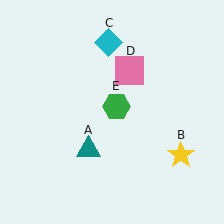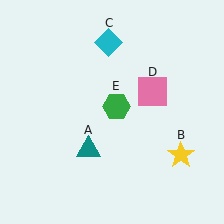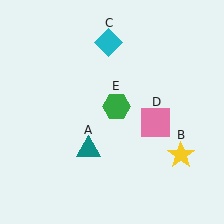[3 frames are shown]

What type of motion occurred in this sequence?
The pink square (object D) rotated clockwise around the center of the scene.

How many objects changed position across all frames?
1 object changed position: pink square (object D).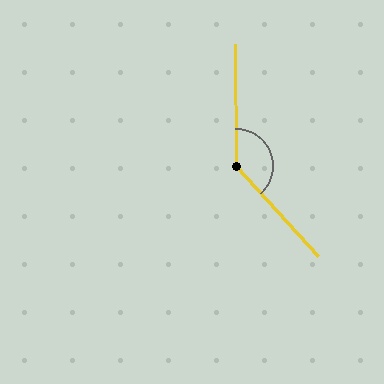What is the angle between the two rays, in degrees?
Approximately 138 degrees.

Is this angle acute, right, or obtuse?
It is obtuse.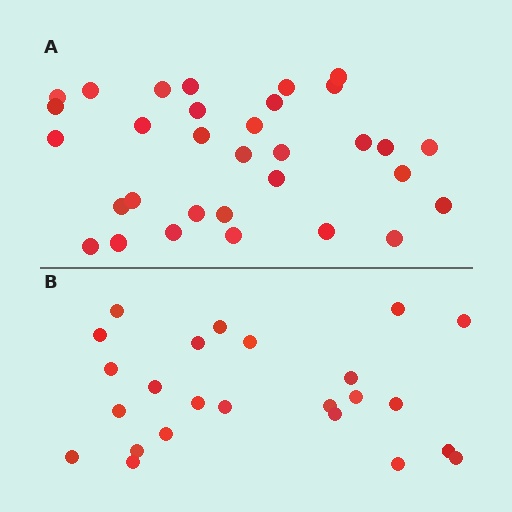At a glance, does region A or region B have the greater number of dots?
Region A (the top region) has more dots.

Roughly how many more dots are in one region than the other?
Region A has roughly 8 or so more dots than region B.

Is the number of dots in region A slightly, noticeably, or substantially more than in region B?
Region A has noticeably more, but not dramatically so. The ratio is roughly 1.3 to 1.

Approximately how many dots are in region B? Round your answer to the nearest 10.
About 20 dots. (The exact count is 24, which rounds to 20.)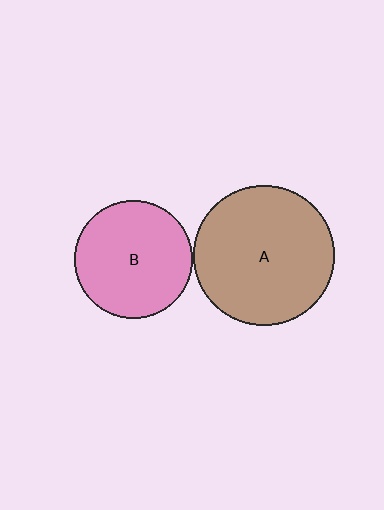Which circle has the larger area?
Circle A (brown).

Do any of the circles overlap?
No, none of the circles overlap.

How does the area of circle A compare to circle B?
Approximately 1.4 times.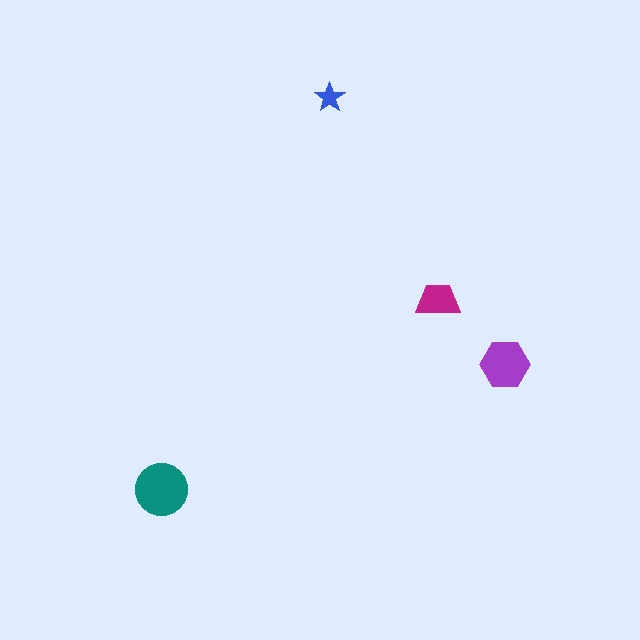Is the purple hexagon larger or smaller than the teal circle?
Smaller.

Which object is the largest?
The teal circle.